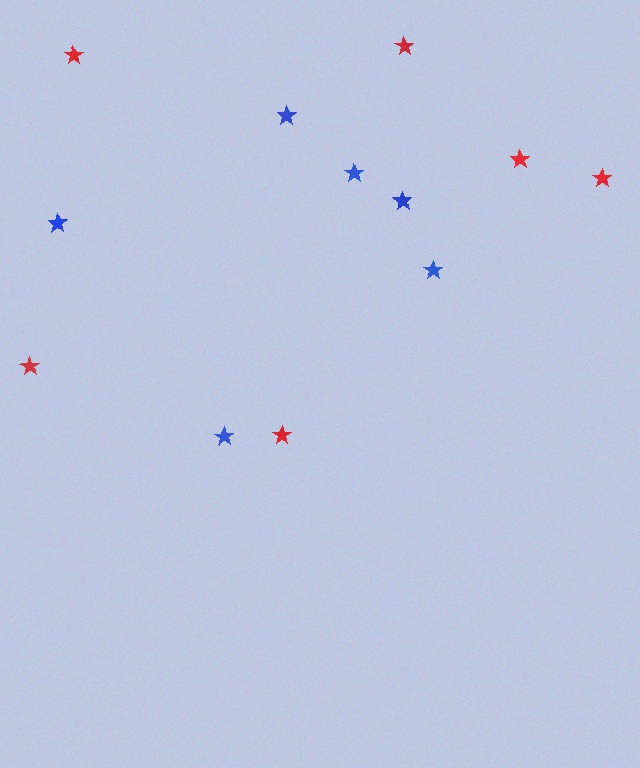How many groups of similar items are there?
There are 2 groups: one group of blue stars (6) and one group of red stars (6).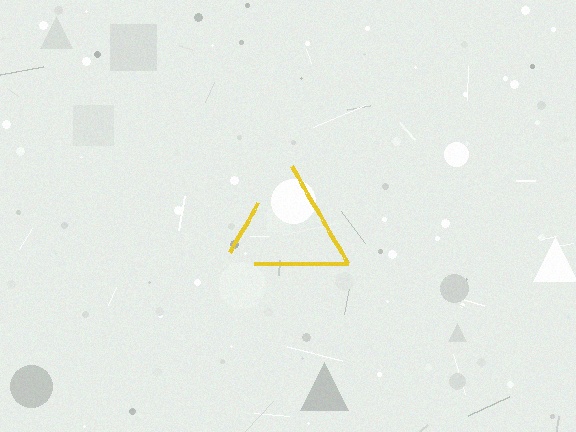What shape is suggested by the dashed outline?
The dashed outline suggests a triangle.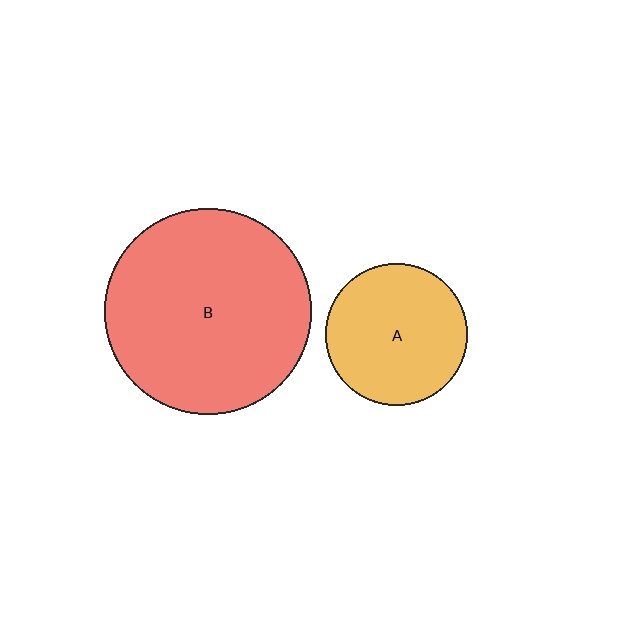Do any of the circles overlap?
No, none of the circles overlap.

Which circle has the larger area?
Circle B (red).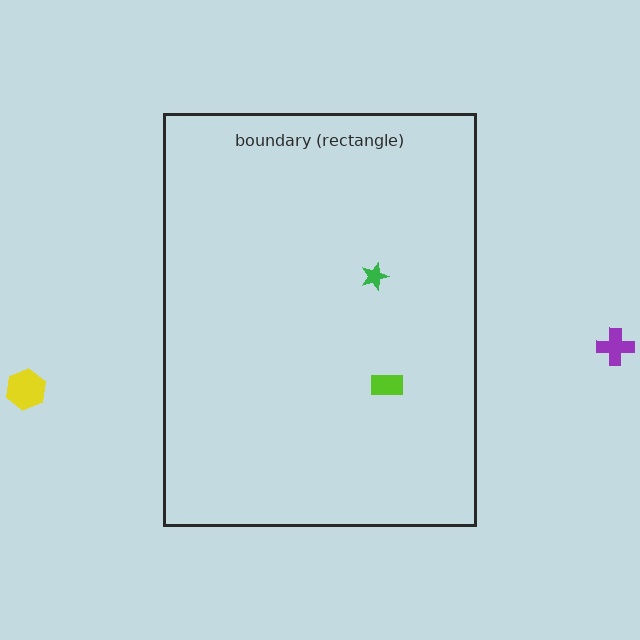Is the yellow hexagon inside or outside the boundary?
Outside.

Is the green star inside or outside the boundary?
Inside.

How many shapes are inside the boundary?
2 inside, 2 outside.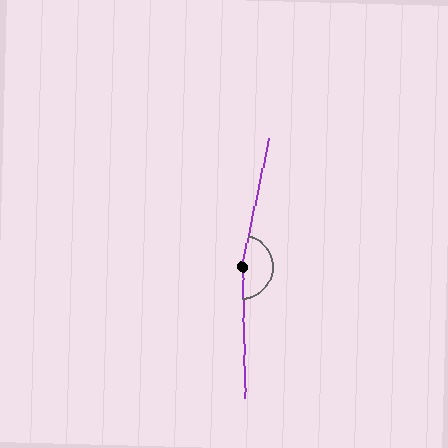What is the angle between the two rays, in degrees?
Approximately 167 degrees.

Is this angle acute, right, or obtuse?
It is obtuse.